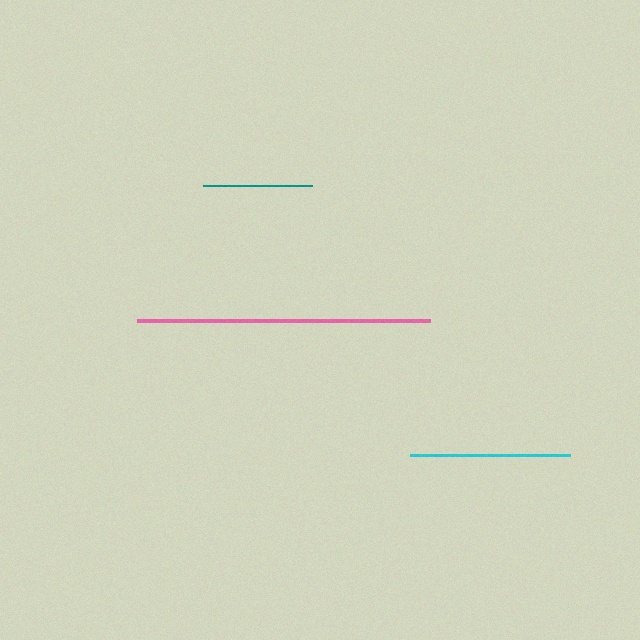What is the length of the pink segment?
The pink segment is approximately 293 pixels long.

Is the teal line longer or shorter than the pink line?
The pink line is longer than the teal line.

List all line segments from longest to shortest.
From longest to shortest: pink, cyan, teal.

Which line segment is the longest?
The pink line is the longest at approximately 293 pixels.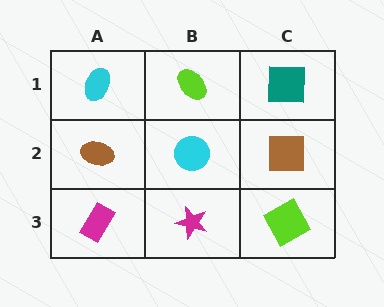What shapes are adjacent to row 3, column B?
A cyan circle (row 2, column B), a magenta rectangle (row 3, column A), a lime square (row 3, column C).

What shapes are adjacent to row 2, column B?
A lime ellipse (row 1, column B), a magenta star (row 3, column B), a brown ellipse (row 2, column A), a brown square (row 2, column C).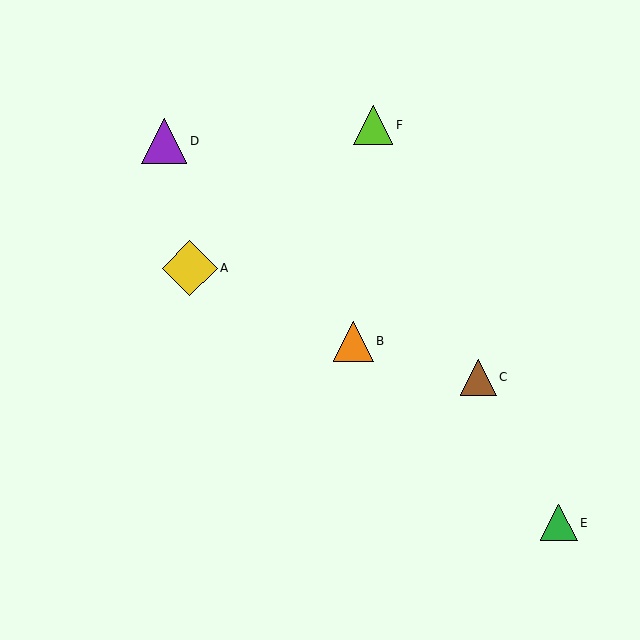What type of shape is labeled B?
Shape B is an orange triangle.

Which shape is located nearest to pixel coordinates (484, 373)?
The brown triangle (labeled C) at (478, 377) is nearest to that location.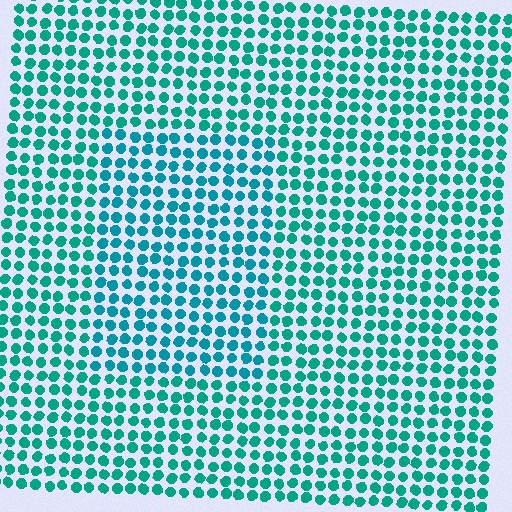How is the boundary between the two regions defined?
The boundary is defined purely by a slight shift in hue (about 17 degrees). Spacing, size, and orientation are identical on both sides.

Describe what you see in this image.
The image is filled with small teal elements in a uniform arrangement. A rectangle-shaped region is visible where the elements are tinted to a slightly different hue, forming a subtle color boundary.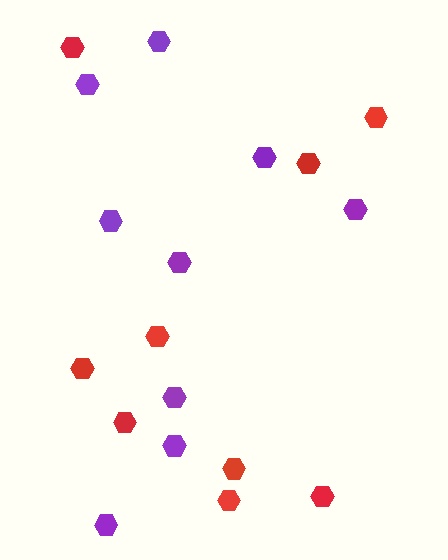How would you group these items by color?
There are 2 groups: one group of purple hexagons (9) and one group of red hexagons (9).